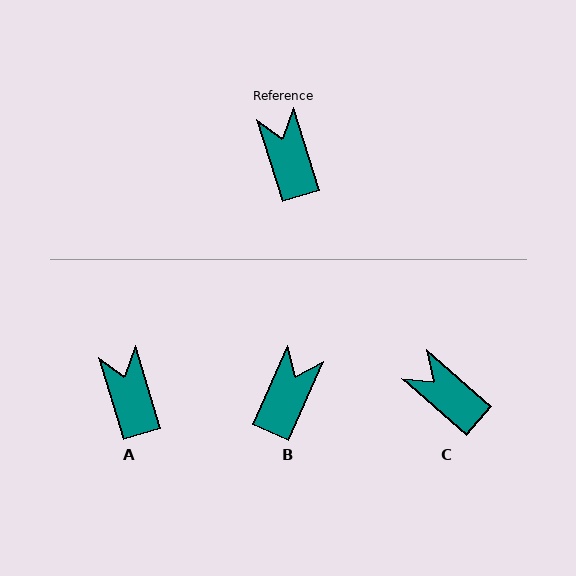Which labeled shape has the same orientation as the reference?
A.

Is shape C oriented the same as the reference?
No, it is off by about 32 degrees.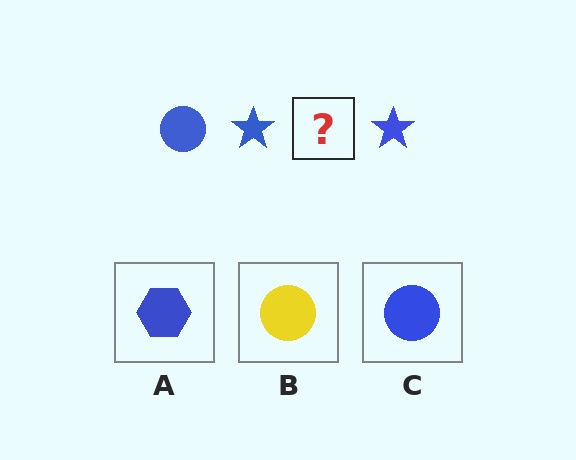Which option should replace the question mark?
Option C.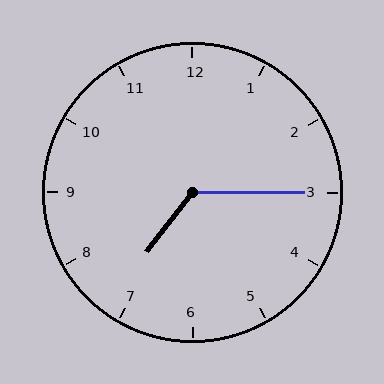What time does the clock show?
7:15.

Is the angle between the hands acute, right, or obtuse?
It is obtuse.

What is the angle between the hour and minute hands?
Approximately 128 degrees.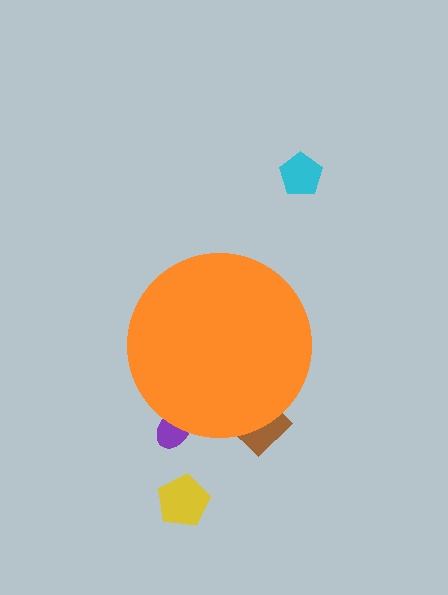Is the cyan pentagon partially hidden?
No, the cyan pentagon is fully visible.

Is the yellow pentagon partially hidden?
No, the yellow pentagon is fully visible.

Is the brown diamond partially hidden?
Yes, the brown diamond is partially hidden behind the orange circle.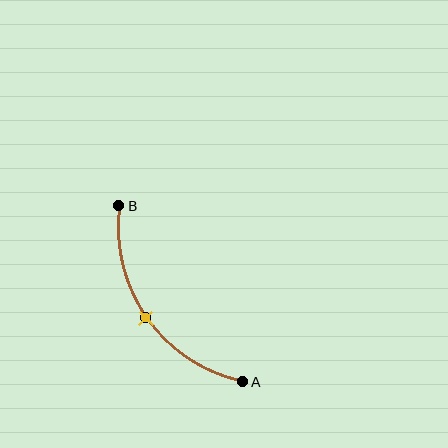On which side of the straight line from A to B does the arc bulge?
The arc bulges below and to the left of the straight line connecting A and B.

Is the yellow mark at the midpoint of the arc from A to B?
Yes. The yellow mark lies on the arc at equal arc-length from both A and B — it is the arc midpoint.